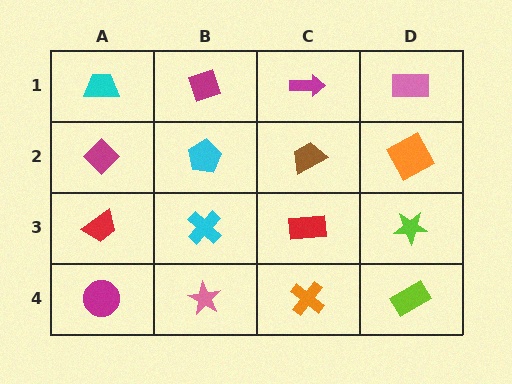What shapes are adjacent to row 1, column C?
A brown trapezoid (row 2, column C), a magenta diamond (row 1, column B), a pink rectangle (row 1, column D).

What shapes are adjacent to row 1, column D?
An orange square (row 2, column D), a magenta arrow (row 1, column C).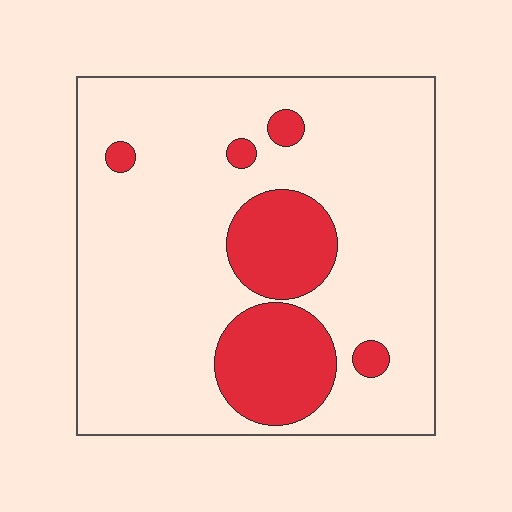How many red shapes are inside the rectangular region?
6.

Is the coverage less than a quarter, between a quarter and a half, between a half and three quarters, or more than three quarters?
Less than a quarter.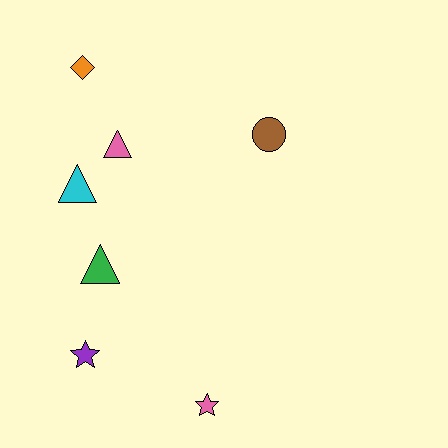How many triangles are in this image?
There are 3 triangles.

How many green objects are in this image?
There is 1 green object.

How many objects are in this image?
There are 7 objects.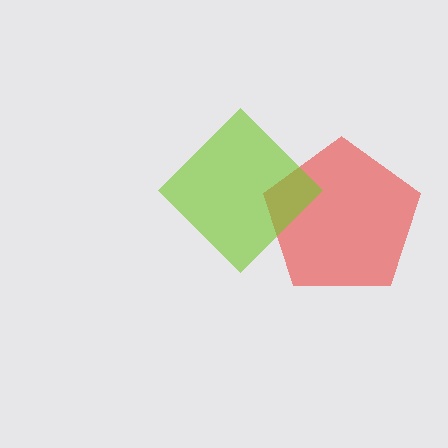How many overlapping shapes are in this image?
There are 2 overlapping shapes in the image.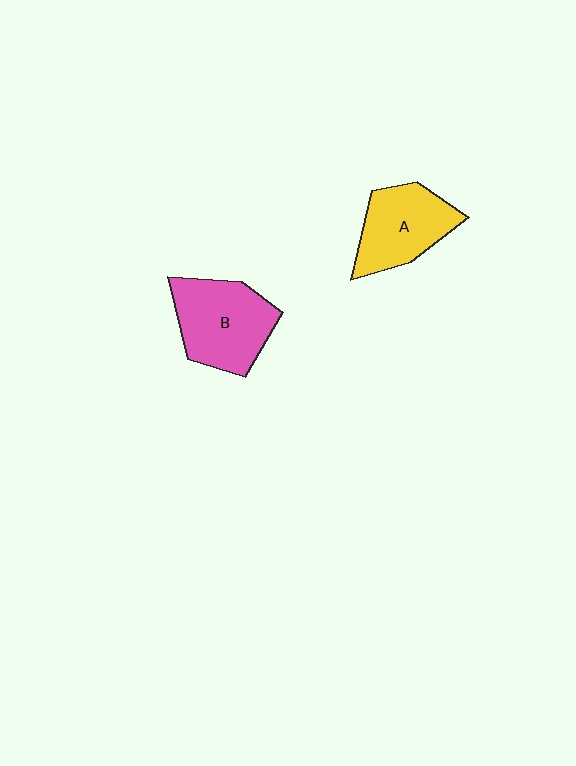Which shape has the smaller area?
Shape A (yellow).